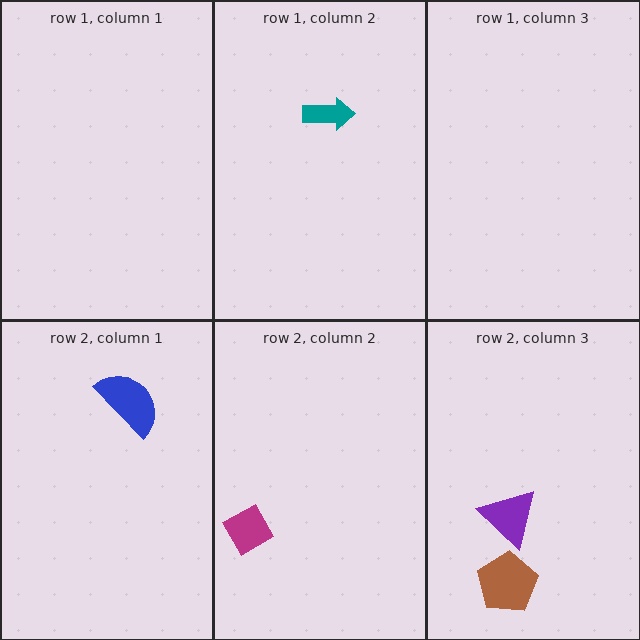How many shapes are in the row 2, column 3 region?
2.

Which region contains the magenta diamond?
The row 2, column 2 region.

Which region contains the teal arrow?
The row 1, column 2 region.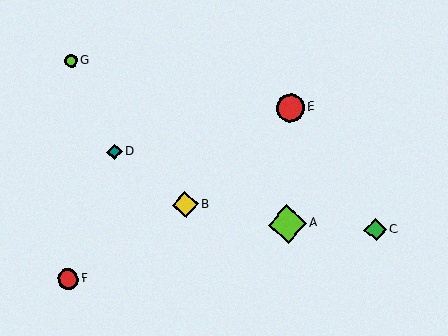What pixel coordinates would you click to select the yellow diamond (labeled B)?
Click at (185, 205) to select the yellow diamond B.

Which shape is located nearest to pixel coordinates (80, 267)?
The red circle (labeled F) at (68, 279) is nearest to that location.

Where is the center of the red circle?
The center of the red circle is at (68, 279).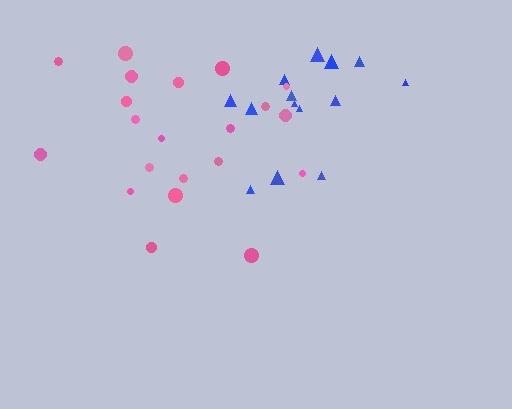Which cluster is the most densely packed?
Pink.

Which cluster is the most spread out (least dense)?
Blue.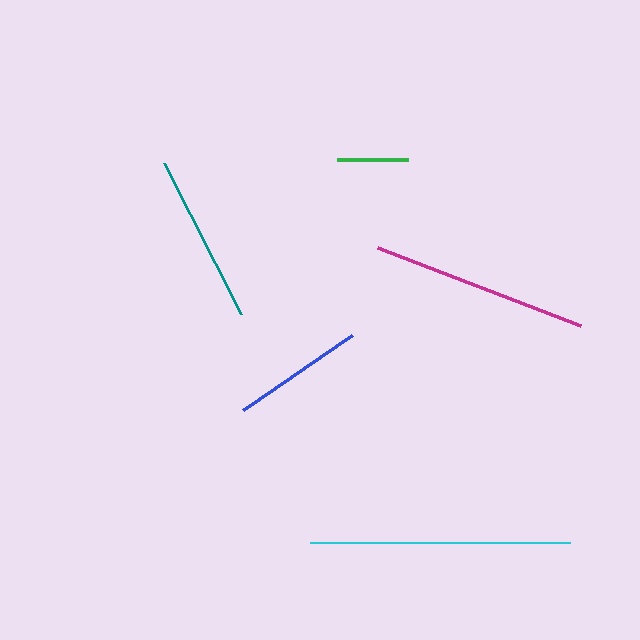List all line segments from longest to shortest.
From longest to shortest: cyan, magenta, teal, blue, green.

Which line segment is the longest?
The cyan line is the longest at approximately 260 pixels.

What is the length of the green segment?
The green segment is approximately 71 pixels long.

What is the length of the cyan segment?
The cyan segment is approximately 260 pixels long.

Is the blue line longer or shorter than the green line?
The blue line is longer than the green line.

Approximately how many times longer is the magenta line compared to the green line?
The magenta line is approximately 3.1 times the length of the green line.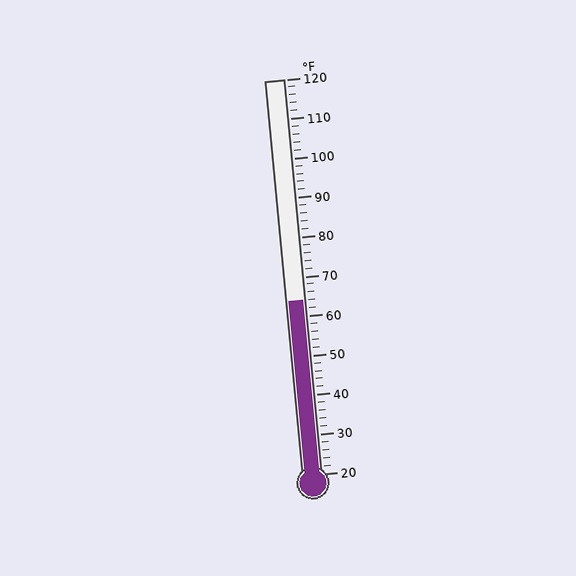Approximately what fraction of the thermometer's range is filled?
The thermometer is filled to approximately 45% of its range.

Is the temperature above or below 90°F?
The temperature is below 90°F.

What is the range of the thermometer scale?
The thermometer scale ranges from 20°F to 120°F.